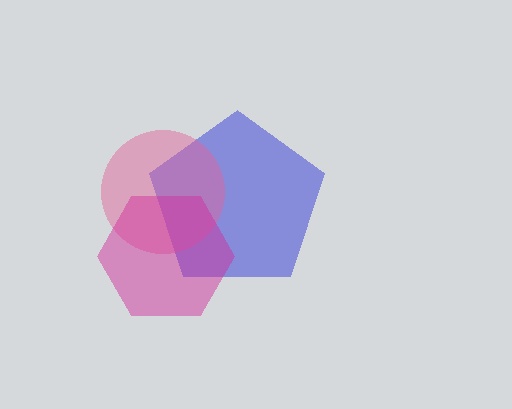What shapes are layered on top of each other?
The layered shapes are: a blue pentagon, a pink circle, a magenta hexagon.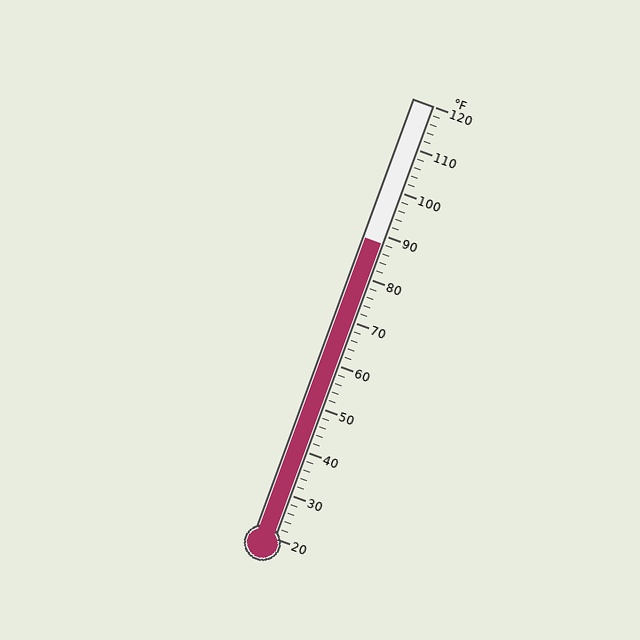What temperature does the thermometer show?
The thermometer shows approximately 88°F.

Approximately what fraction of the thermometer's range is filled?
The thermometer is filled to approximately 70% of its range.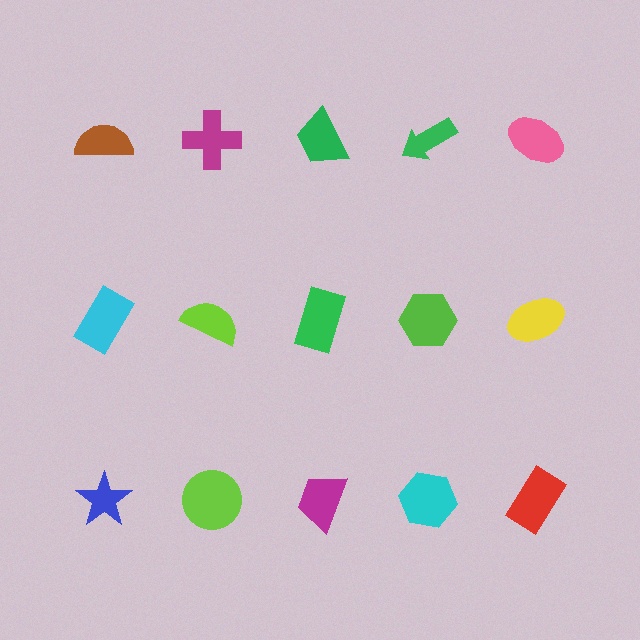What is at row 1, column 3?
A green trapezoid.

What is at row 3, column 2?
A lime circle.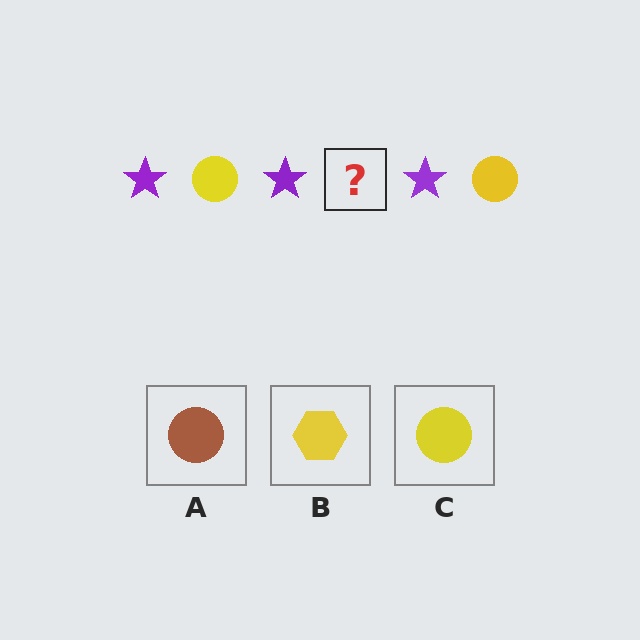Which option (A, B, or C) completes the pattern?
C.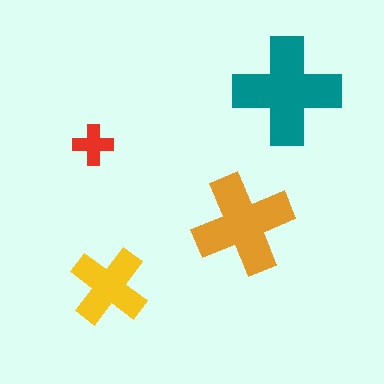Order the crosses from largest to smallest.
the teal one, the orange one, the yellow one, the red one.